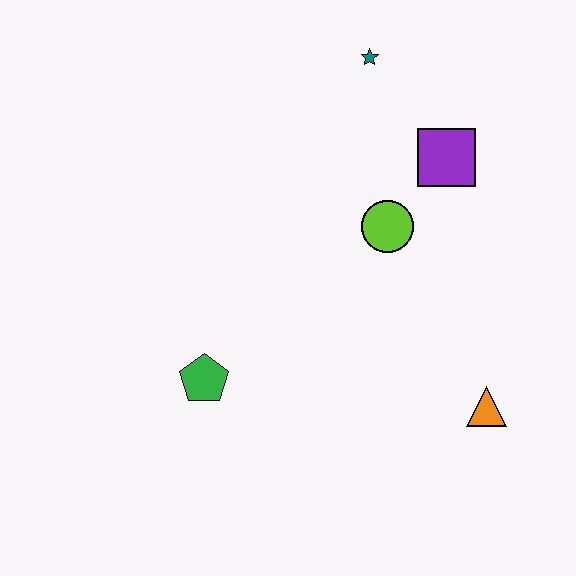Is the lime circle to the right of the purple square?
No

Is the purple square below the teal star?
Yes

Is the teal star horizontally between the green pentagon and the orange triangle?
Yes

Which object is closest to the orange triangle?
The lime circle is closest to the orange triangle.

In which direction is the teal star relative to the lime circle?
The teal star is above the lime circle.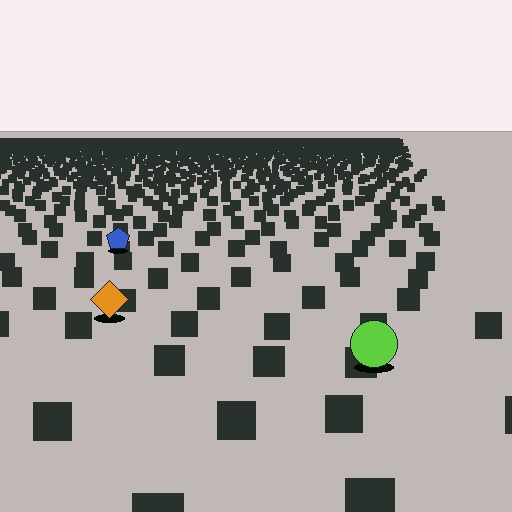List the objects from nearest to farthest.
From nearest to farthest: the lime circle, the orange diamond, the blue pentagon.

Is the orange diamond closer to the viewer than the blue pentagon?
Yes. The orange diamond is closer — you can tell from the texture gradient: the ground texture is coarser near it.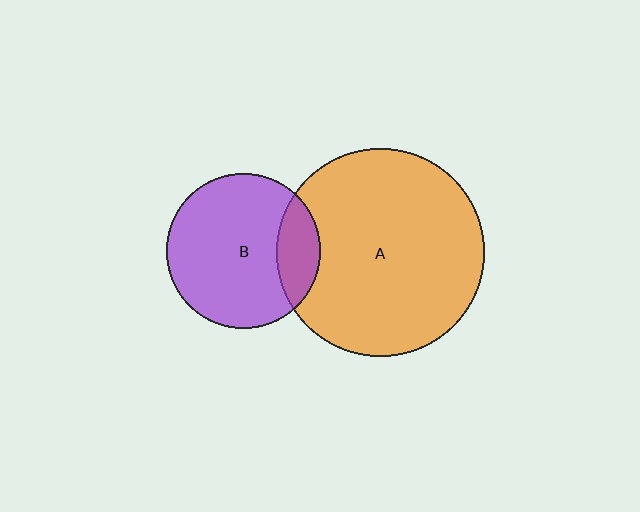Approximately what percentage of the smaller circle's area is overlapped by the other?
Approximately 20%.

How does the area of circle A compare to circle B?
Approximately 1.8 times.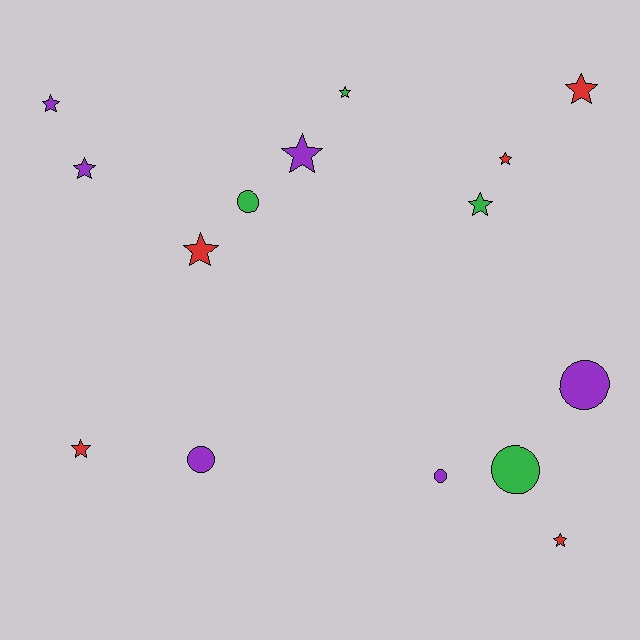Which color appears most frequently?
Purple, with 6 objects.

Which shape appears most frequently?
Star, with 10 objects.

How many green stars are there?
There are 2 green stars.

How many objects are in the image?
There are 15 objects.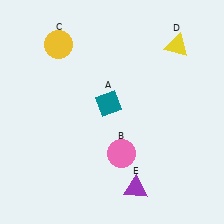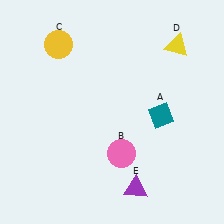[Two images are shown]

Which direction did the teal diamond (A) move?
The teal diamond (A) moved right.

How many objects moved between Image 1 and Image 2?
1 object moved between the two images.